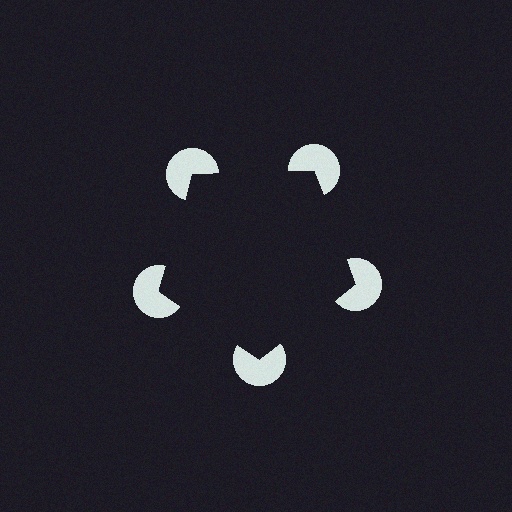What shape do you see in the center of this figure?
An illusory pentagon — its edges are inferred from the aligned wedge cuts in the pac-man discs, not physically drawn.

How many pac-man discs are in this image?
There are 5 — one at each vertex of the illusory pentagon.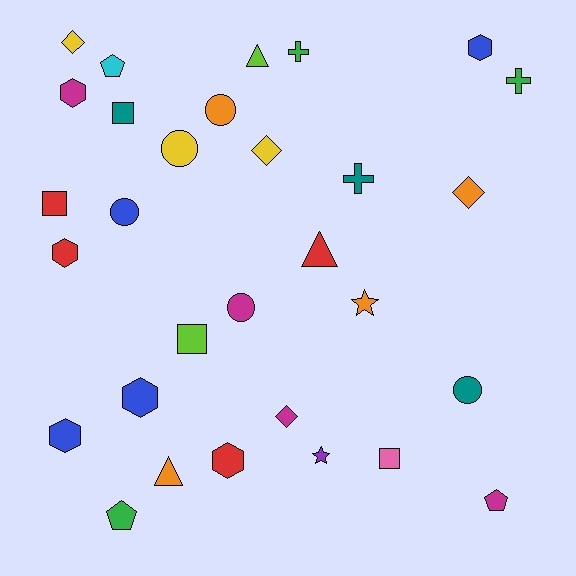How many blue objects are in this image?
There are 4 blue objects.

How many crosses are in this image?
There are 3 crosses.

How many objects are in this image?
There are 30 objects.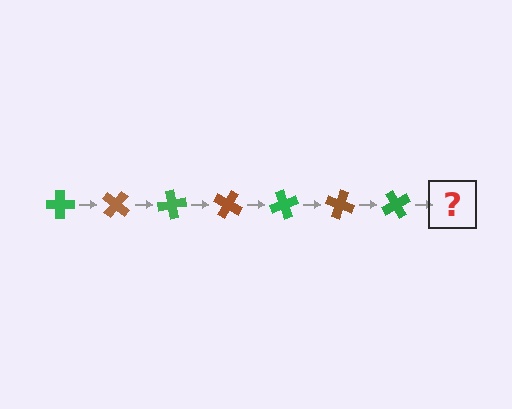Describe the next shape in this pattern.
It should be a brown cross, rotated 280 degrees from the start.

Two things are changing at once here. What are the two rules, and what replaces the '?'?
The two rules are that it rotates 40 degrees each step and the color cycles through green and brown. The '?' should be a brown cross, rotated 280 degrees from the start.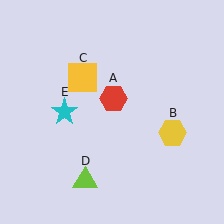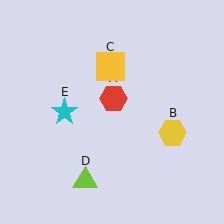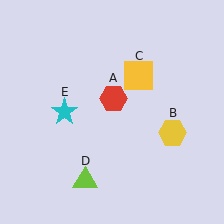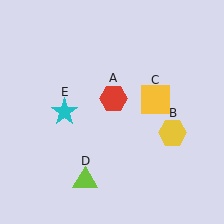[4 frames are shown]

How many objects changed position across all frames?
1 object changed position: yellow square (object C).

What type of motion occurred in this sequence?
The yellow square (object C) rotated clockwise around the center of the scene.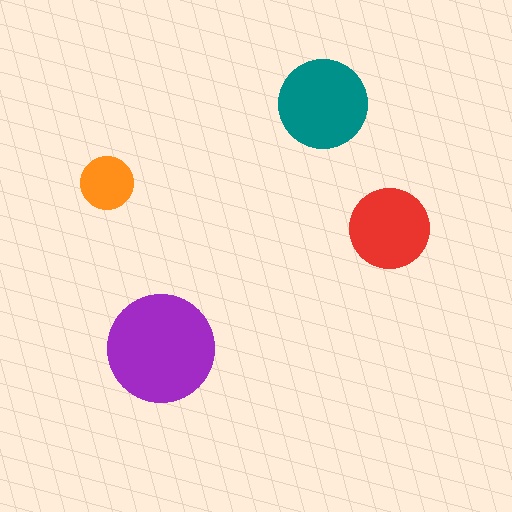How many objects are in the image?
There are 4 objects in the image.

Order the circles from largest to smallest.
the purple one, the teal one, the red one, the orange one.